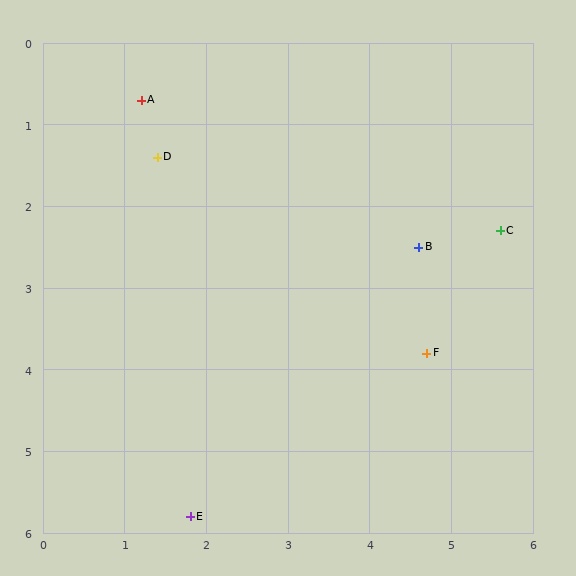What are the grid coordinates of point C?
Point C is at approximately (5.6, 2.3).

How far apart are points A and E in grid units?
Points A and E are about 5.1 grid units apart.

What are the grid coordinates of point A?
Point A is at approximately (1.2, 0.7).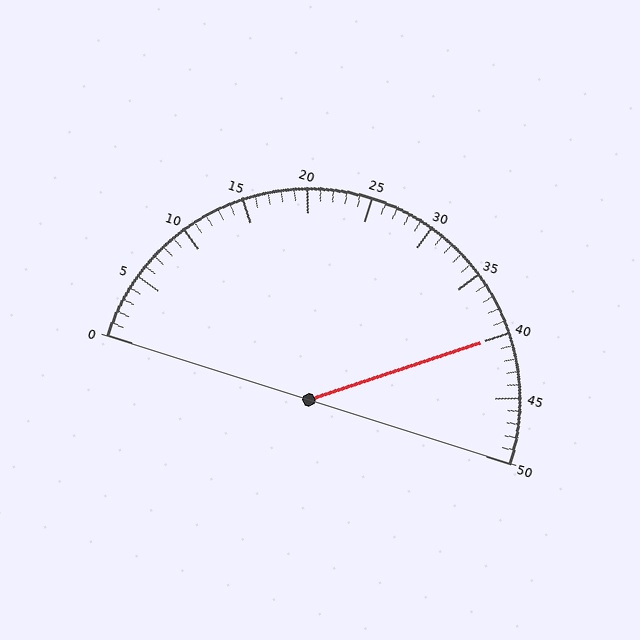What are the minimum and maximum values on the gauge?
The gauge ranges from 0 to 50.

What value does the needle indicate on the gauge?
The needle indicates approximately 40.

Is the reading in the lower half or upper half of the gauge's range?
The reading is in the upper half of the range (0 to 50).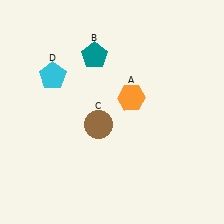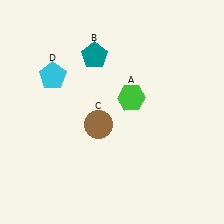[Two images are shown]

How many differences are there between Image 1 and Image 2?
There is 1 difference between the two images.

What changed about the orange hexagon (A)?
In Image 1, A is orange. In Image 2, it changed to green.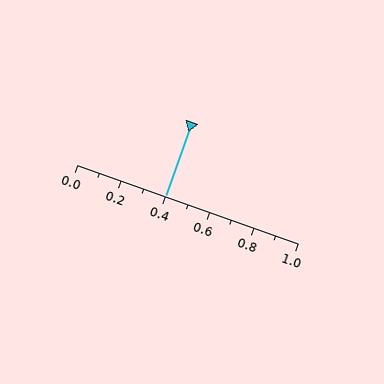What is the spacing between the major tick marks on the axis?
The major ticks are spaced 0.2 apart.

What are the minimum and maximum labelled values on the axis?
The axis runs from 0.0 to 1.0.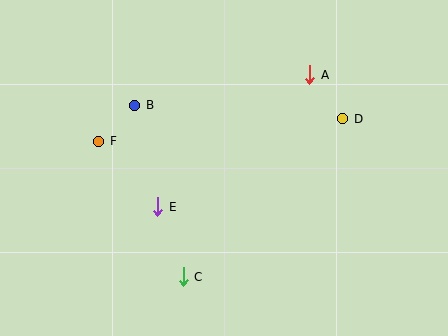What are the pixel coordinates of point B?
Point B is at (135, 105).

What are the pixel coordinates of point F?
Point F is at (99, 141).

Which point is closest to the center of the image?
Point E at (158, 207) is closest to the center.